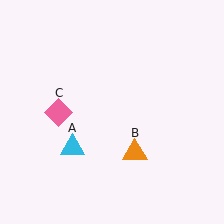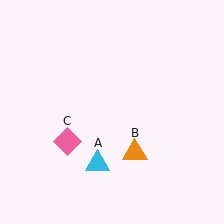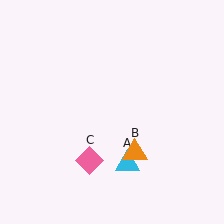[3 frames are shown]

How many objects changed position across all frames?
2 objects changed position: cyan triangle (object A), pink diamond (object C).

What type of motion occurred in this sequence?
The cyan triangle (object A), pink diamond (object C) rotated counterclockwise around the center of the scene.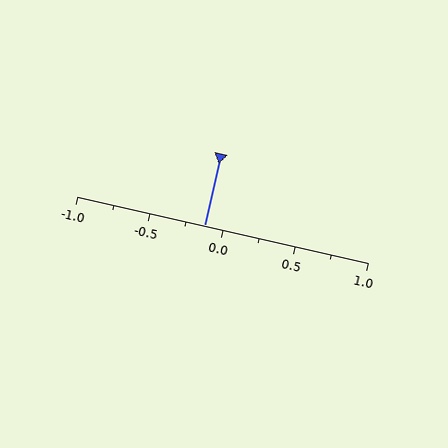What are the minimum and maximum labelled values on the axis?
The axis runs from -1.0 to 1.0.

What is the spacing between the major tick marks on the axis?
The major ticks are spaced 0.5 apart.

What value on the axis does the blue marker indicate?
The marker indicates approximately -0.12.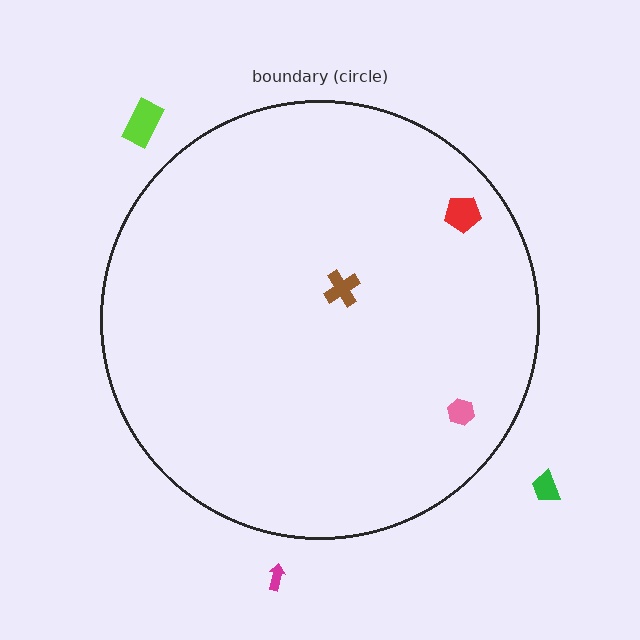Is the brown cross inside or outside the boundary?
Inside.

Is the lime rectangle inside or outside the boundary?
Outside.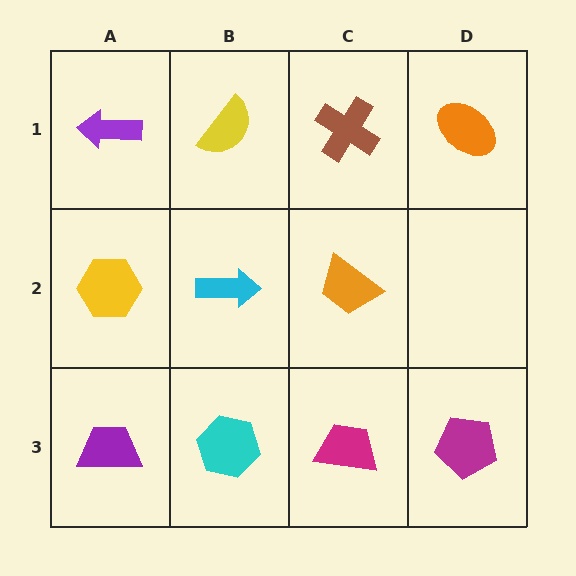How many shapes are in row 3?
4 shapes.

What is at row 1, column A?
A purple arrow.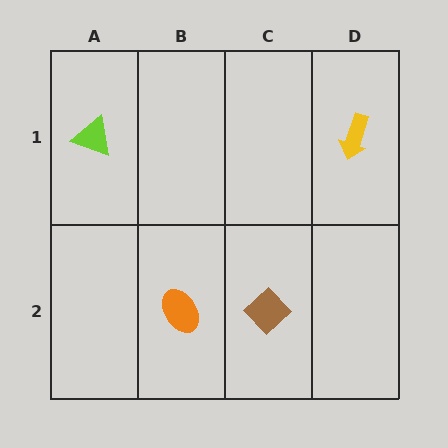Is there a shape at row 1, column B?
No, that cell is empty.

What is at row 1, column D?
A yellow arrow.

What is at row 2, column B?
An orange ellipse.